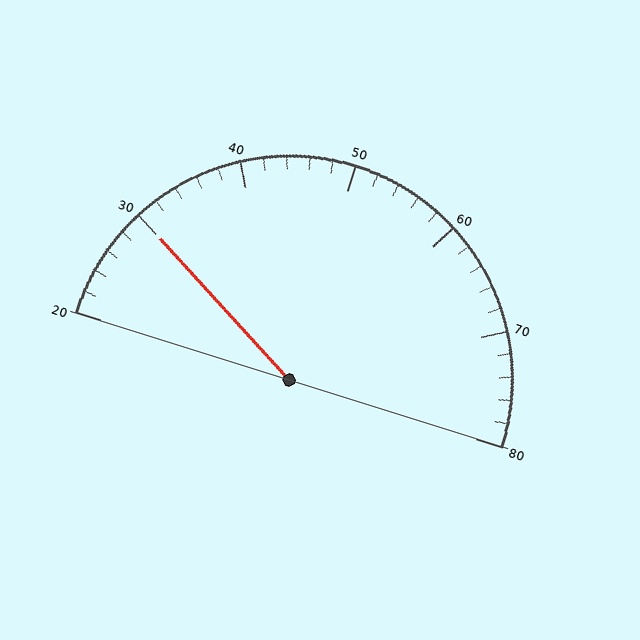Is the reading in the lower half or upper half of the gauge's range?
The reading is in the lower half of the range (20 to 80).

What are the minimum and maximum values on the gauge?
The gauge ranges from 20 to 80.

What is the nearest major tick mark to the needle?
The nearest major tick mark is 30.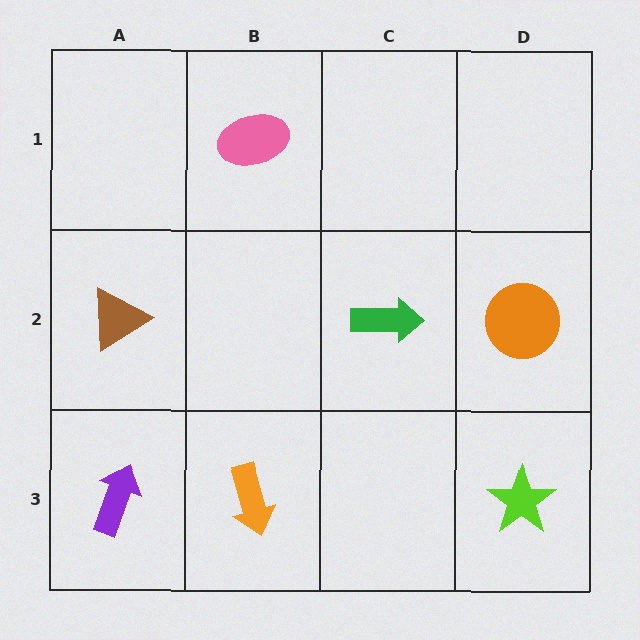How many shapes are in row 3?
3 shapes.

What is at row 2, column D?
An orange circle.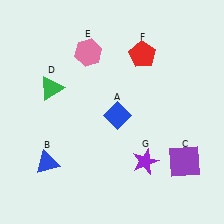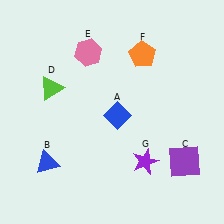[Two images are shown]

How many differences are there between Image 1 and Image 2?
There are 2 differences between the two images.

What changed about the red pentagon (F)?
In Image 1, F is red. In Image 2, it changed to orange.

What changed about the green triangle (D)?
In Image 1, D is green. In Image 2, it changed to lime.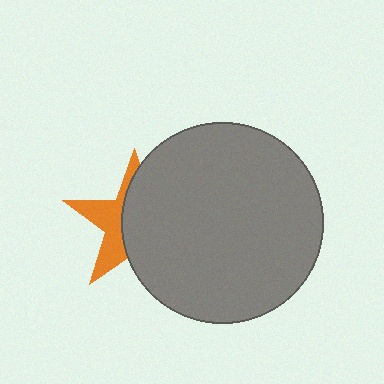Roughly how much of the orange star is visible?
A small part of it is visible (roughly 39%).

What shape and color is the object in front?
The object in front is a gray circle.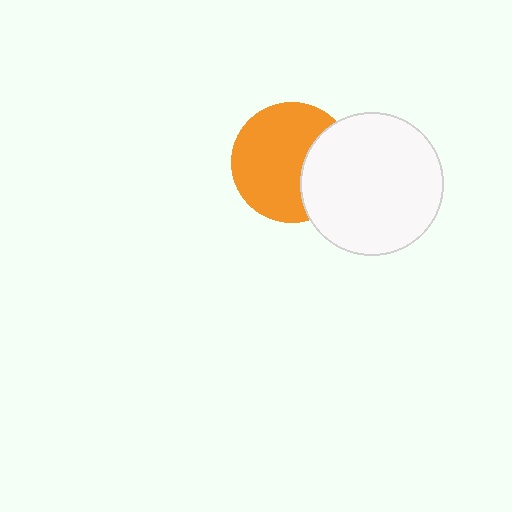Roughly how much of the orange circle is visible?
Most of it is visible (roughly 69%).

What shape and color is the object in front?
The object in front is a white circle.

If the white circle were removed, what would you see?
You would see the complete orange circle.